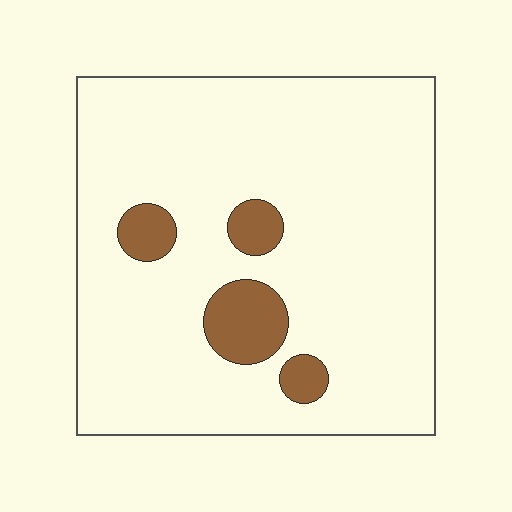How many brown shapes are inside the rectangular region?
4.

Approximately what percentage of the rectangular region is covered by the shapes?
Approximately 10%.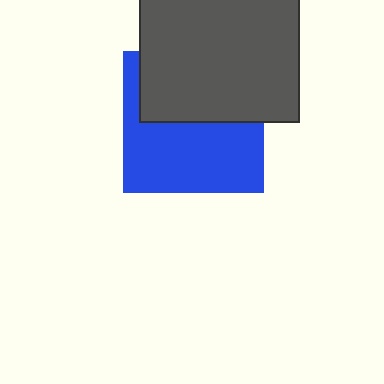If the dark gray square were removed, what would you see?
You would see the complete blue square.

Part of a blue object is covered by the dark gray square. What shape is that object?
It is a square.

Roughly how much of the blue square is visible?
About half of it is visible (roughly 55%).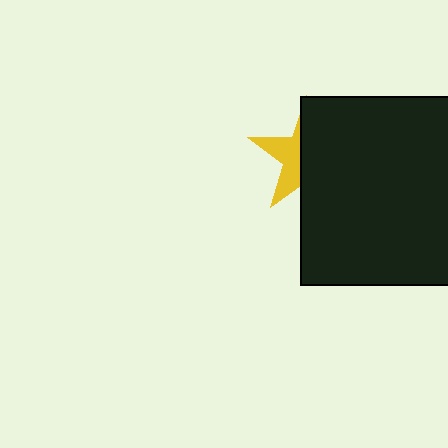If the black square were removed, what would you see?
You would see the complete yellow star.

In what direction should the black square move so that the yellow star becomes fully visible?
The black square should move right. That is the shortest direction to clear the overlap and leave the yellow star fully visible.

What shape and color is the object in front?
The object in front is a black square.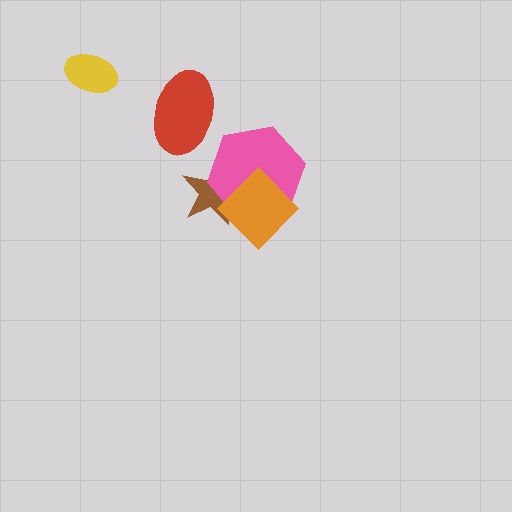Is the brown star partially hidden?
Yes, it is partially covered by another shape.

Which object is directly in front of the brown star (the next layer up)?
The pink hexagon is directly in front of the brown star.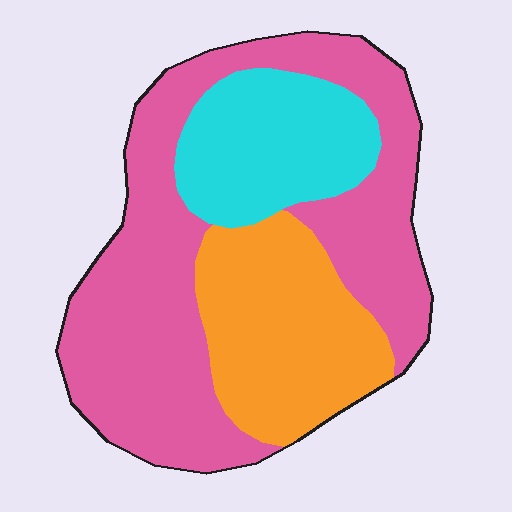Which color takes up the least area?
Cyan, at roughly 20%.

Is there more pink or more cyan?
Pink.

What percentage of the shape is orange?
Orange takes up about one quarter (1/4) of the shape.